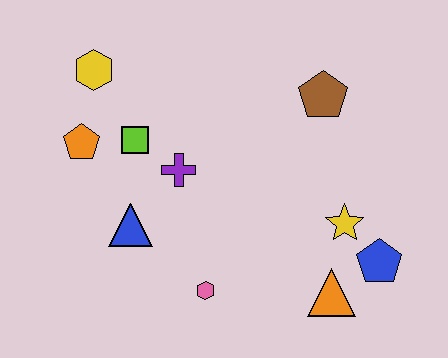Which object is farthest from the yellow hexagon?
The blue pentagon is farthest from the yellow hexagon.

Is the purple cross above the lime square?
No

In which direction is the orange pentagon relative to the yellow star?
The orange pentagon is to the left of the yellow star.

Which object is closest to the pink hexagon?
The blue triangle is closest to the pink hexagon.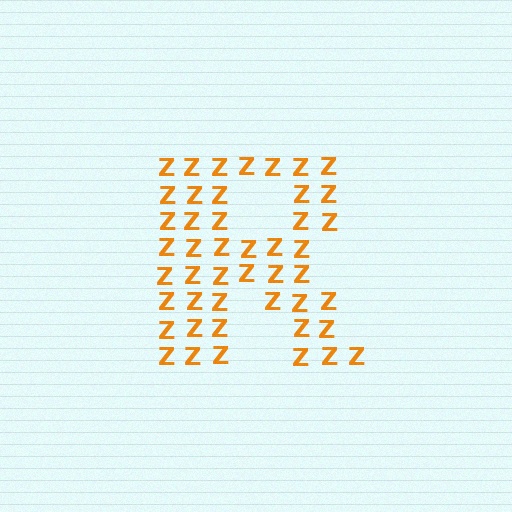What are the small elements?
The small elements are letter Z's.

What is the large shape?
The large shape is the letter R.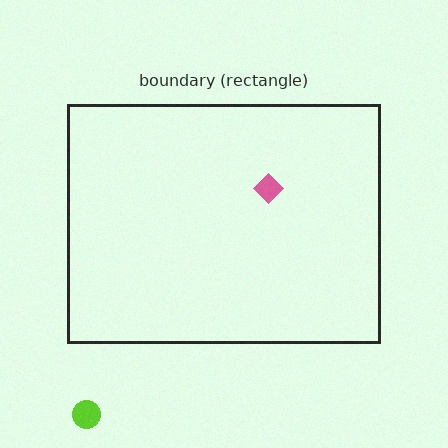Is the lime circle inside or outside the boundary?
Outside.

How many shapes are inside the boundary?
1 inside, 1 outside.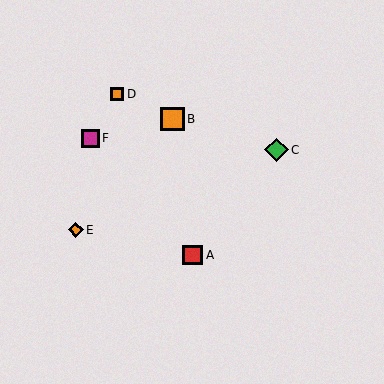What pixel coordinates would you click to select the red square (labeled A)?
Click at (193, 255) to select the red square A.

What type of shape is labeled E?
Shape E is an orange diamond.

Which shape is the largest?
The green diamond (labeled C) is the largest.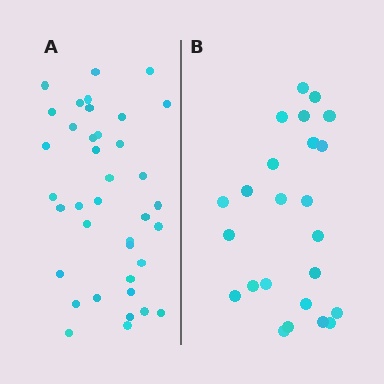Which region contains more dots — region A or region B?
Region A (the left region) has more dots.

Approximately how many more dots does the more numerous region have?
Region A has approximately 15 more dots than region B.